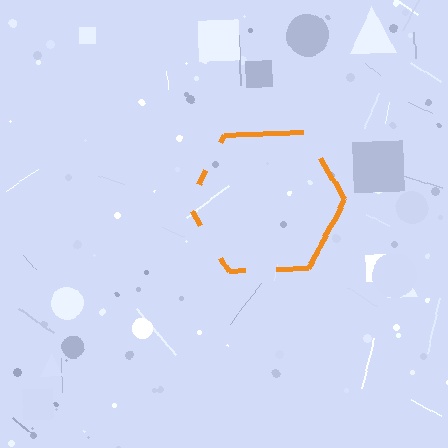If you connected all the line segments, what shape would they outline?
They would outline a hexagon.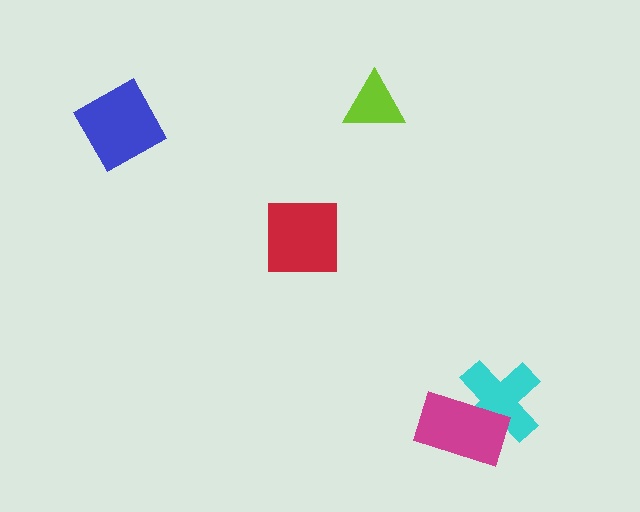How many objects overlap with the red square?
0 objects overlap with the red square.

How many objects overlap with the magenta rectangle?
1 object overlaps with the magenta rectangle.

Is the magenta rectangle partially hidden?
No, no other shape covers it.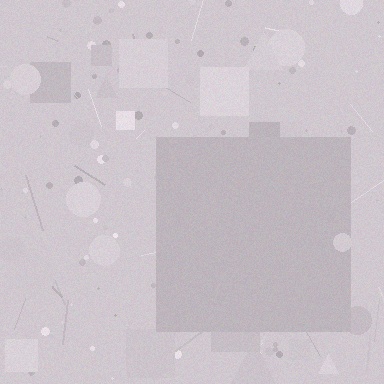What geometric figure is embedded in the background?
A square is embedded in the background.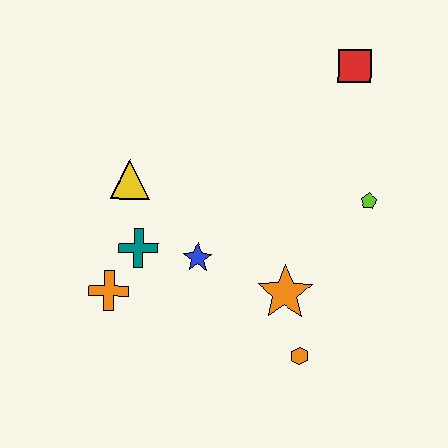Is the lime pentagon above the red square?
No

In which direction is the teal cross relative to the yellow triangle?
The teal cross is below the yellow triangle.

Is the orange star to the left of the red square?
Yes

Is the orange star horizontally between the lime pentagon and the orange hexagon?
No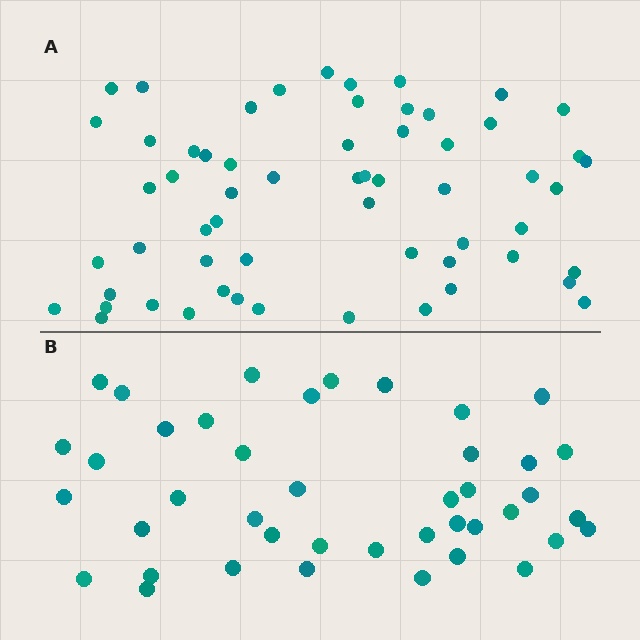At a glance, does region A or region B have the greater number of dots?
Region A (the top region) has more dots.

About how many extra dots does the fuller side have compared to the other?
Region A has approximately 20 more dots than region B.